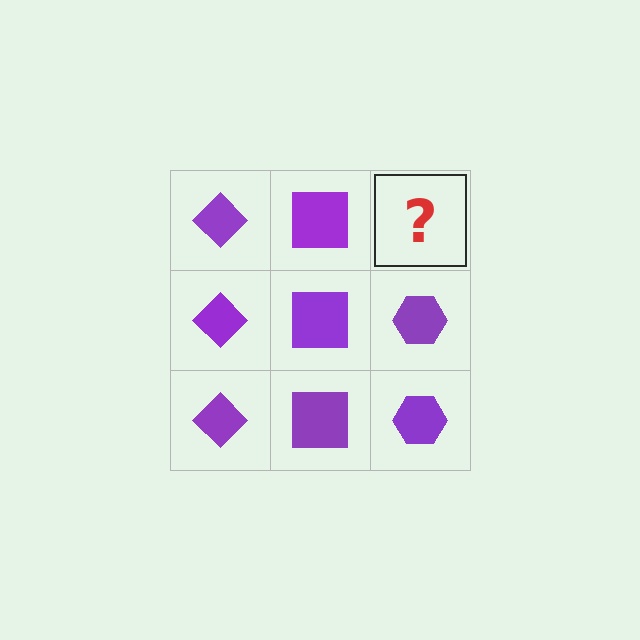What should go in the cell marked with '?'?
The missing cell should contain a purple hexagon.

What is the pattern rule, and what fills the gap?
The rule is that each column has a consistent shape. The gap should be filled with a purple hexagon.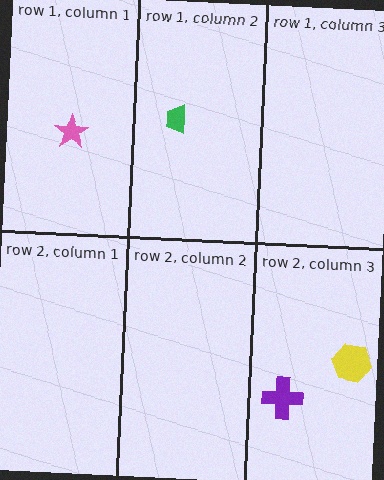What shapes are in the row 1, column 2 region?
The green trapezoid.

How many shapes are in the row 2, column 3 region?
2.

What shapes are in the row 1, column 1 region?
The pink star.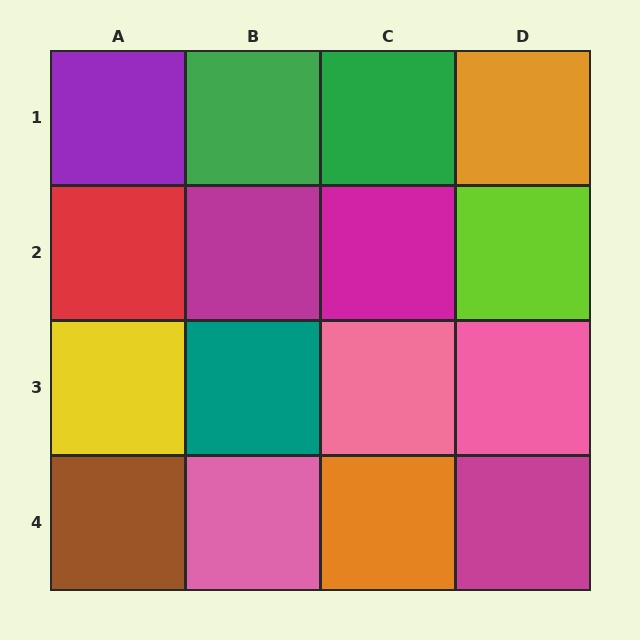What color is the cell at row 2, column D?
Lime.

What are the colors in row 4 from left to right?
Brown, pink, orange, magenta.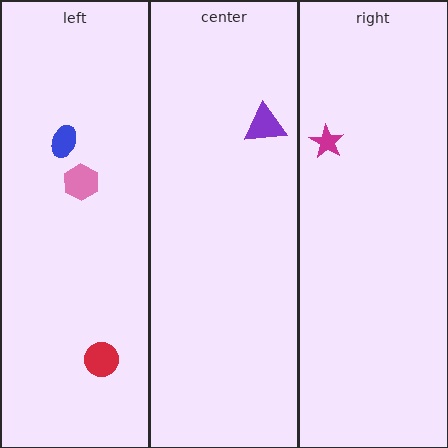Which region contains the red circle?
The left region.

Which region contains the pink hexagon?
The left region.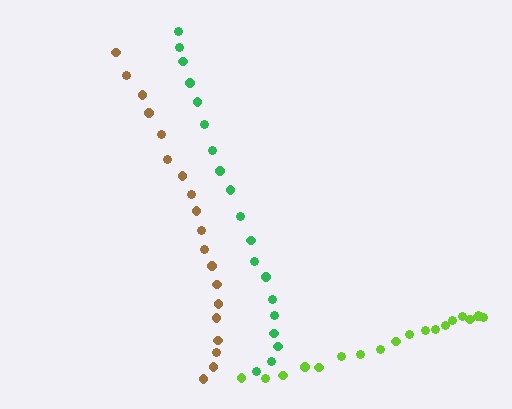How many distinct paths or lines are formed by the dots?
There are 3 distinct paths.